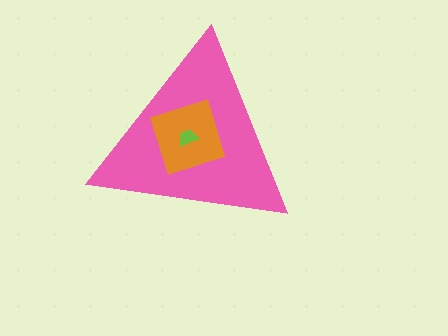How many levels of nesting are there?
3.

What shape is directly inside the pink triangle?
The orange diamond.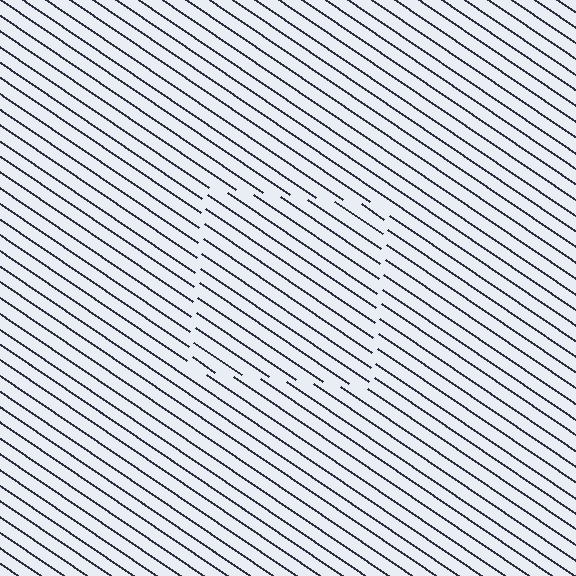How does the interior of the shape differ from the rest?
The interior of the shape contains the same grating, shifted by half a period — the contour is defined by the phase discontinuity where line-ends from the inner and outer gratings abut.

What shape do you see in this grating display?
An illusory square. The interior of the shape contains the same grating, shifted by half a period — the contour is defined by the phase discontinuity where line-ends from the inner and outer gratings abut.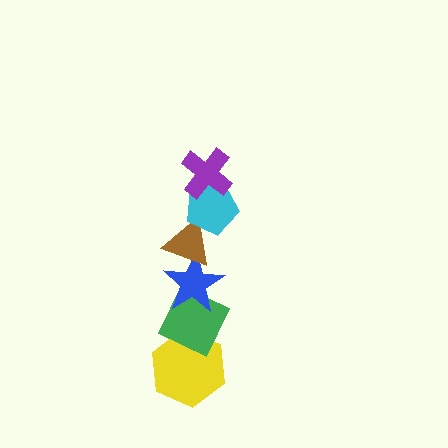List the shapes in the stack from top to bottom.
From top to bottom: the purple cross, the cyan pentagon, the brown triangle, the blue star, the green diamond, the yellow hexagon.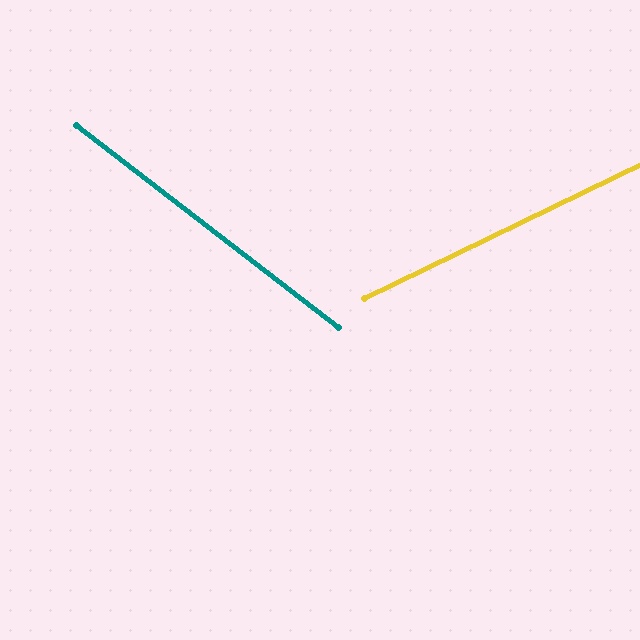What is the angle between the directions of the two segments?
Approximately 63 degrees.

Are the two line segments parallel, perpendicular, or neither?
Neither parallel nor perpendicular — they differ by about 63°.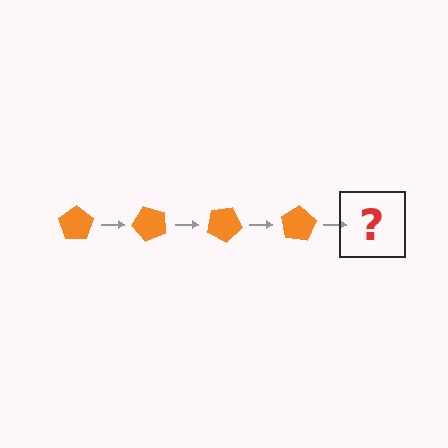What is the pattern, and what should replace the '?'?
The pattern is that the pentagon rotates 50 degrees each step. The '?' should be an orange pentagon rotated 200 degrees.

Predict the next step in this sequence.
The next step is an orange pentagon rotated 200 degrees.